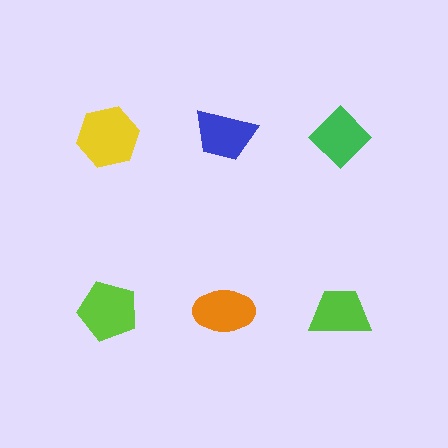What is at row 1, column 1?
A yellow hexagon.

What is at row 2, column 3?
A lime trapezoid.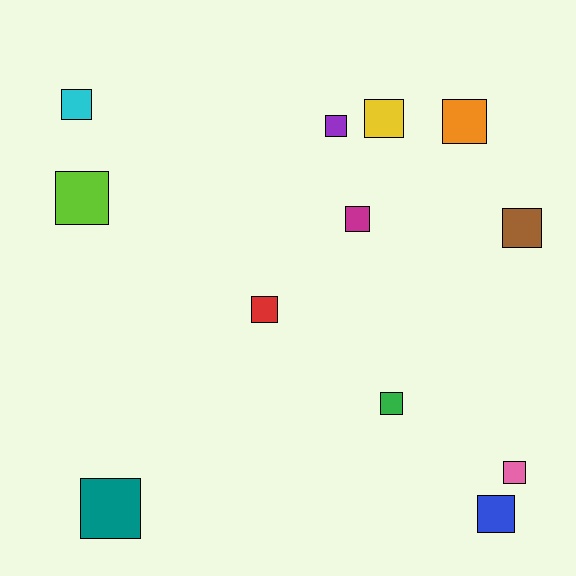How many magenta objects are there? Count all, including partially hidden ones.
There is 1 magenta object.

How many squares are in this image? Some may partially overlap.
There are 12 squares.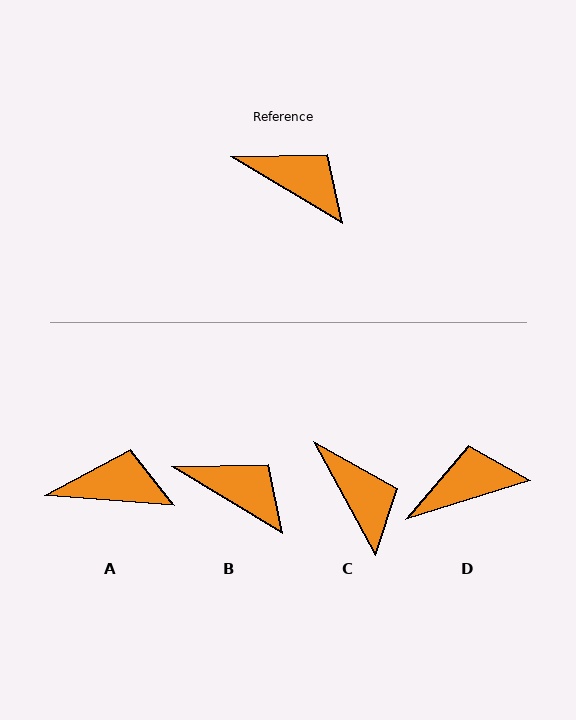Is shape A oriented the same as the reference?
No, it is off by about 27 degrees.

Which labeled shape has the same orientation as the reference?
B.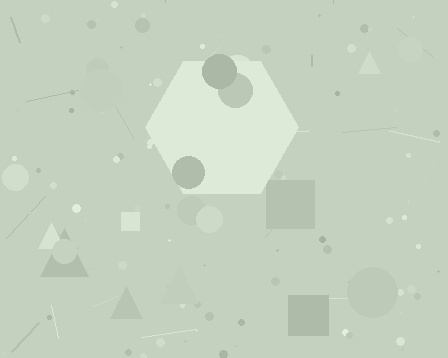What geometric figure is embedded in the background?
A hexagon is embedded in the background.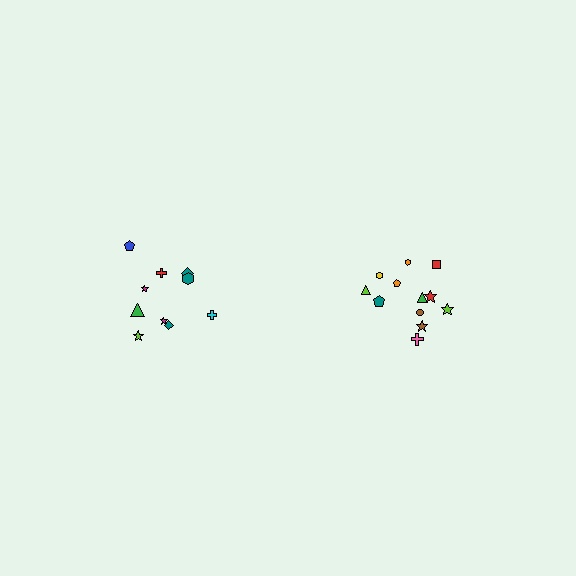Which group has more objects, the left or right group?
The right group.